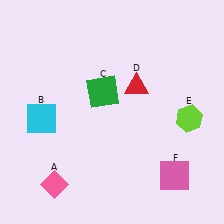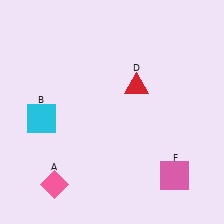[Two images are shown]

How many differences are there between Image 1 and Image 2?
There are 2 differences between the two images.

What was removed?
The green square (C), the lime hexagon (E) were removed in Image 2.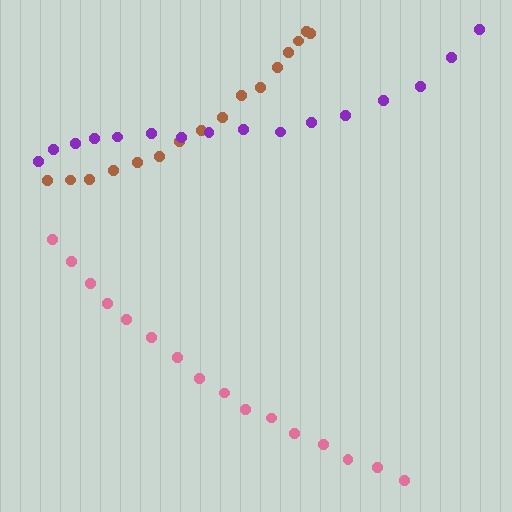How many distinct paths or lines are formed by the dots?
There are 3 distinct paths.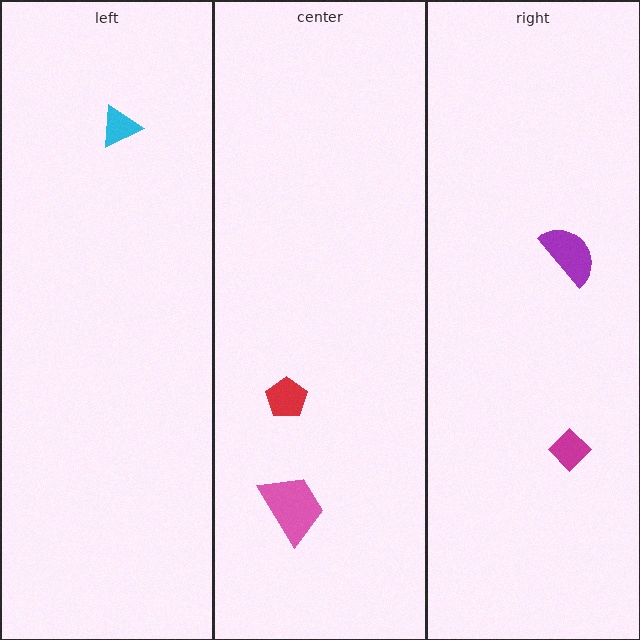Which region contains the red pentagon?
The center region.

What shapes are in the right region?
The purple semicircle, the magenta diamond.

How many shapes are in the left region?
1.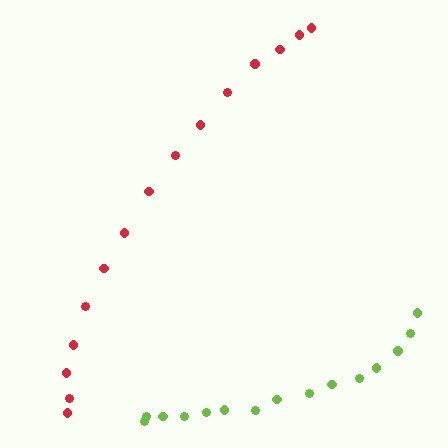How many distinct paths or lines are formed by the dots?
There are 2 distinct paths.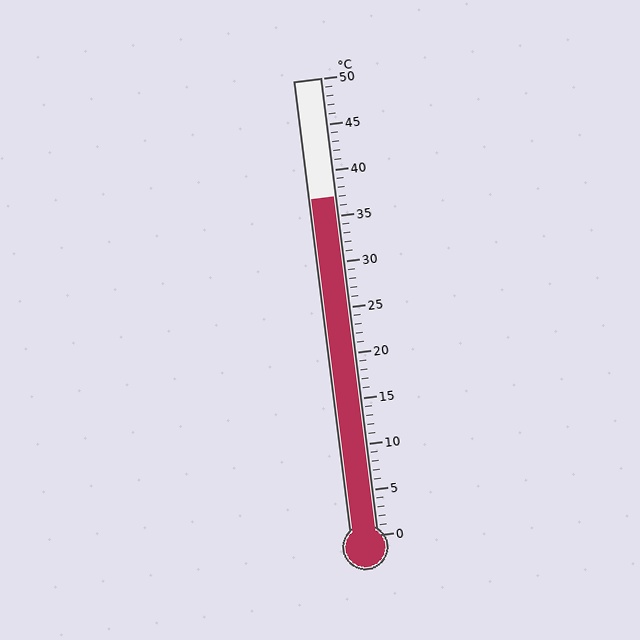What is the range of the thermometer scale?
The thermometer scale ranges from 0°C to 50°C.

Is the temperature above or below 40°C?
The temperature is below 40°C.